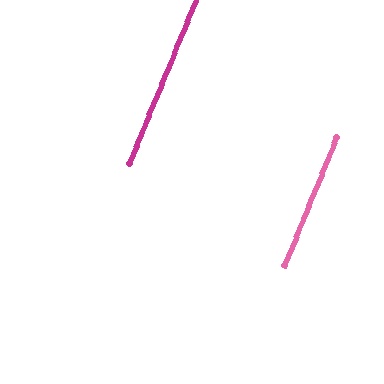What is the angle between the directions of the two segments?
Approximately 0 degrees.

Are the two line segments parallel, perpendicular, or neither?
Parallel — their directions differ by only 0.3°.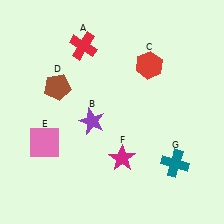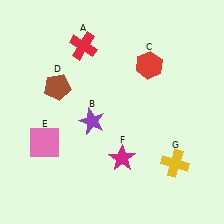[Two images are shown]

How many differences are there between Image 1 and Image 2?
There is 1 difference between the two images.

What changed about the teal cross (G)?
In Image 1, G is teal. In Image 2, it changed to yellow.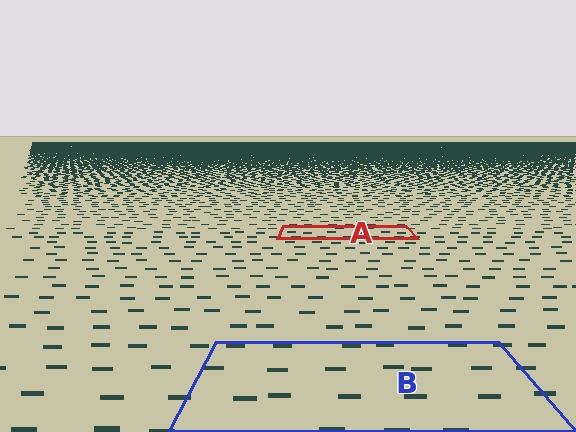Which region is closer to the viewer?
Region B is closer. The texture elements there are larger and more spread out.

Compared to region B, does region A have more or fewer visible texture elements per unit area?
Region A has more texture elements per unit area — they are packed more densely because it is farther away.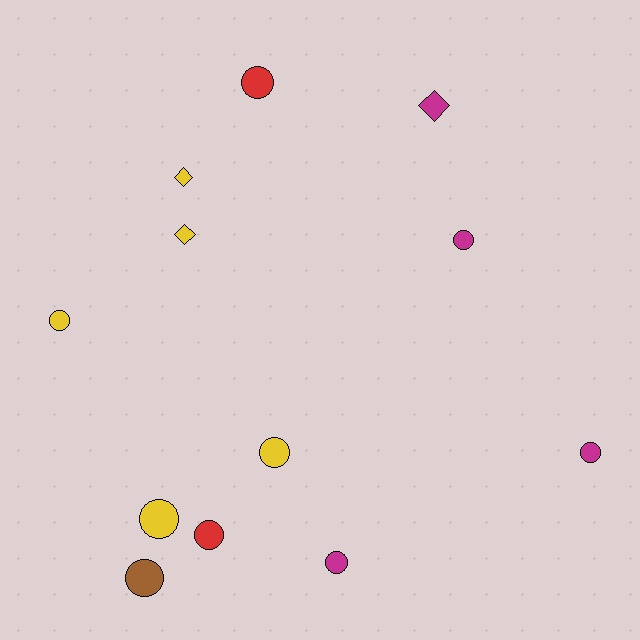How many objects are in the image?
There are 12 objects.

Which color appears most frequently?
Yellow, with 5 objects.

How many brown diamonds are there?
There are no brown diamonds.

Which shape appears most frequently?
Circle, with 9 objects.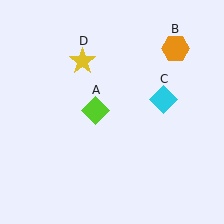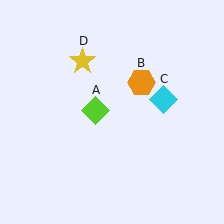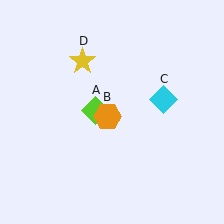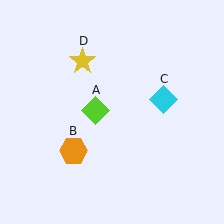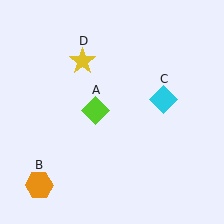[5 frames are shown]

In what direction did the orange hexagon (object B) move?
The orange hexagon (object B) moved down and to the left.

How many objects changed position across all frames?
1 object changed position: orange hexagon (object B).